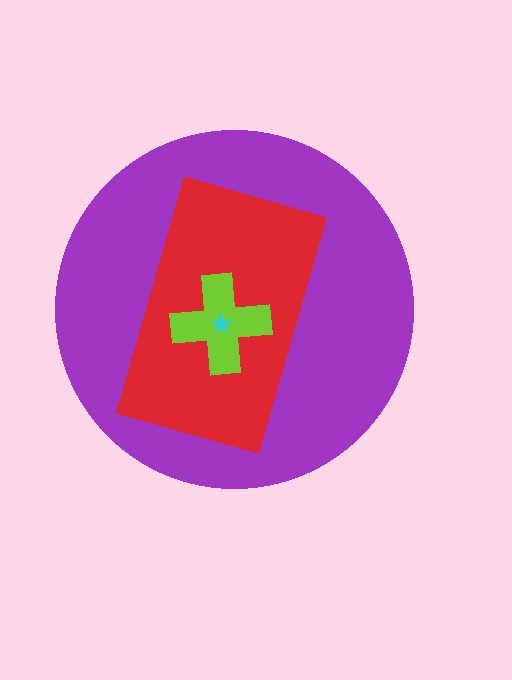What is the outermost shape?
The purple circle.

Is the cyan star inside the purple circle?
Yes.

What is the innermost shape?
The cyan star.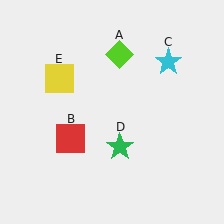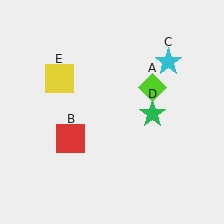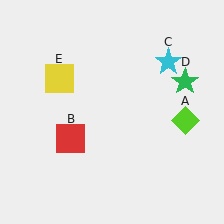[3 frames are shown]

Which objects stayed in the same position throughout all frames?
Red square (object B) and cyan star (object C) and yellow square (object E) remained stationary.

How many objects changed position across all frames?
2 objects changed position: lime diamond (object A), green star (object D).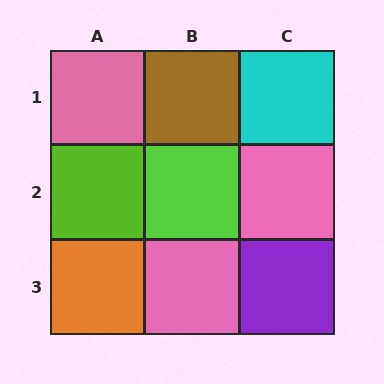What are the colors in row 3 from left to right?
Orange, pink, purple.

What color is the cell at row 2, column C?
Pink.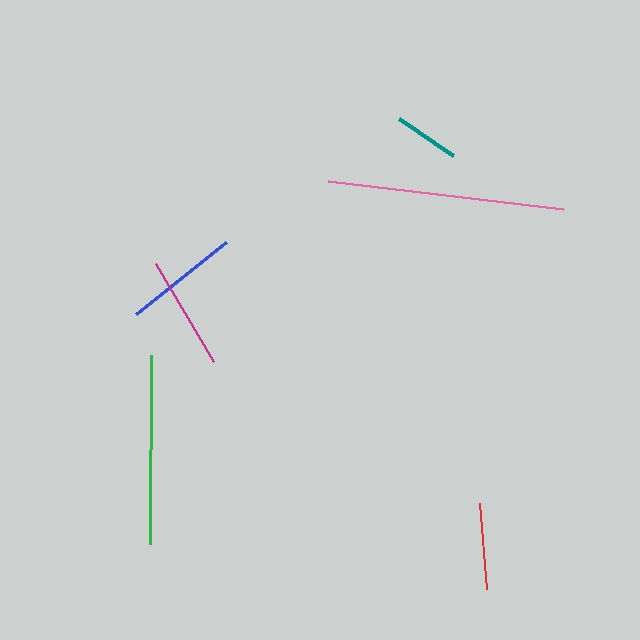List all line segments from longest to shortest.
From longest to shortest: pink, green, blue, magenta, red, teal.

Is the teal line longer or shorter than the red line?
The red line is longer than the teal line.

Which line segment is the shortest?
The teal line is the shortest at approximately 65 pixels.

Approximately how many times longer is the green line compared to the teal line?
The green line is approximately 2.9 times the length of the teal line.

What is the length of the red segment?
The red segment is approximately 86 pixels long.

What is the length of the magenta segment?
The magenta segment is approximately 114 pixels long.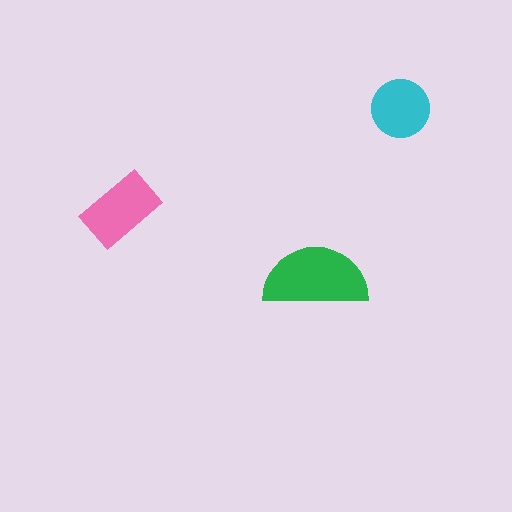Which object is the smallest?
The cyan circle.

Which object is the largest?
The green semicircle.